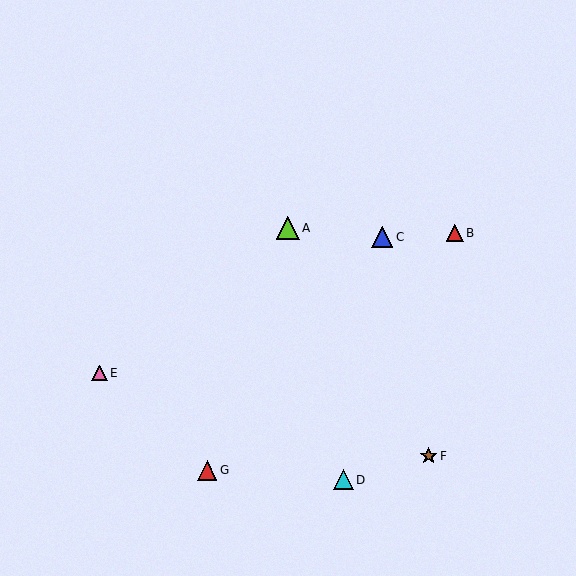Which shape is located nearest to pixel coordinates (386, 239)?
The blue triangle (labeled C) at (382, 237) is nearest to that location.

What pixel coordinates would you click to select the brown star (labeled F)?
Click at (429, 456) to select the brown star F.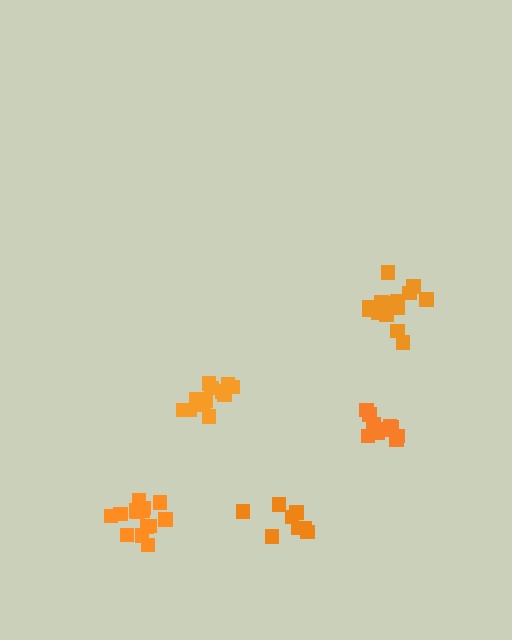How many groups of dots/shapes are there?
There are 5 groups.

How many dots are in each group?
Group 1: 11 dots, Group 2: 14 dots, Group 3: 8 dots, Group 4: 12 dots, Group 5: 14 dots (59 total).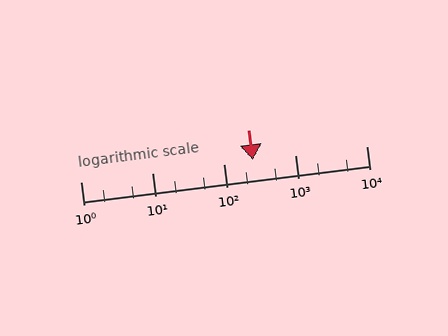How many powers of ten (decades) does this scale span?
The scale spans 4 decades, from 1 to 10000.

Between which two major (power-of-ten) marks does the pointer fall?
The pointer is between 100 and 1000.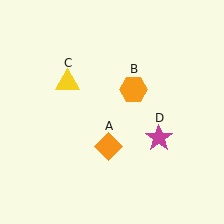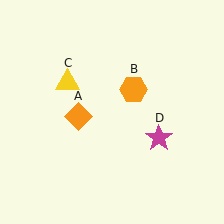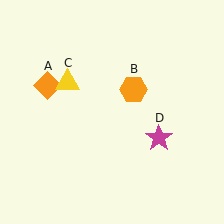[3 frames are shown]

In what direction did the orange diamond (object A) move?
The orange diamond (object A) moved up and to the left.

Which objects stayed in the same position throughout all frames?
Orange hexagon (object B) and yellow triangle (object C) and magenta star (object D) remained stationary.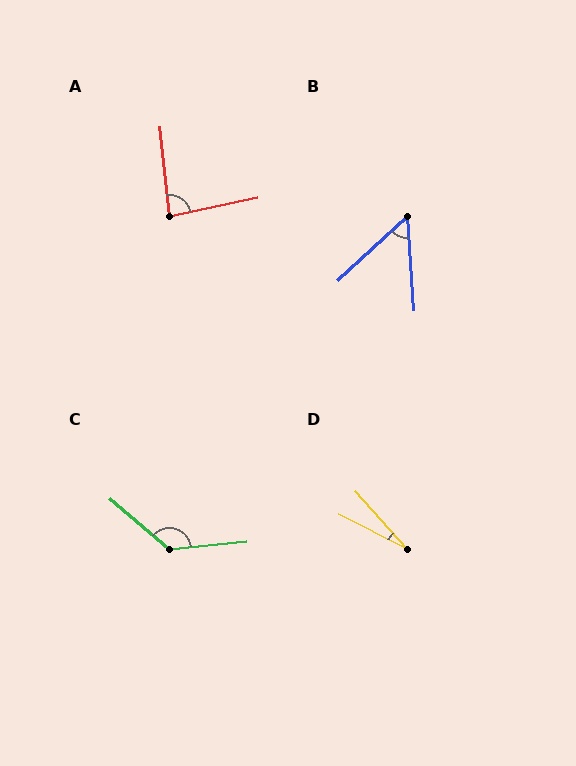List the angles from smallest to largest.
D (21°), B (51°), A (84°), C (134°).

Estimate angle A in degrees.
Approximately 84 degrees.